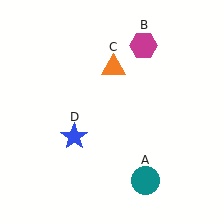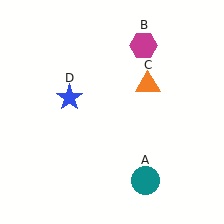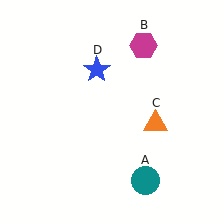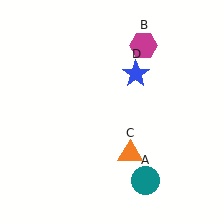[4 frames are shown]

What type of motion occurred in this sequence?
The orange triangle (object C), blue star (object D) rotated clockwise around the center of the scene.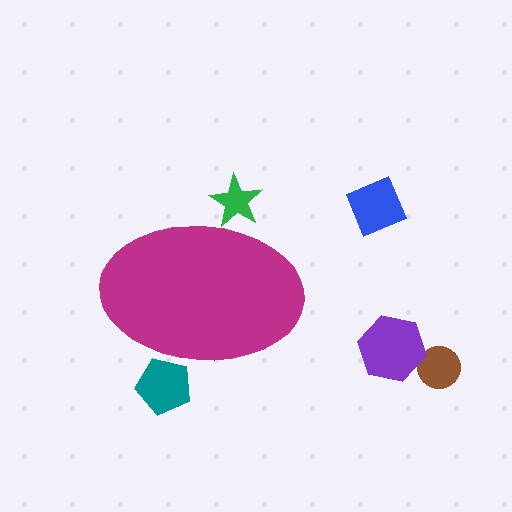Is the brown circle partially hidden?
No, the brown circle is fully visible.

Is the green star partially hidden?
Yes, the green star is partially hidden behind the magenta ellipse.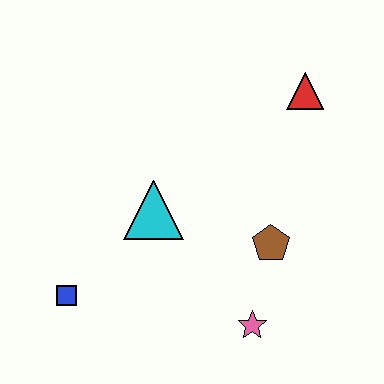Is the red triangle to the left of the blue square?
No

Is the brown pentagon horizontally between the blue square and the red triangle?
Yes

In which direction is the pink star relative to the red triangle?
The pink star is below the red triangle.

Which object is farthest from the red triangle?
The blue square is farthest from the red triangle.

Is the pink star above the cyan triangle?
No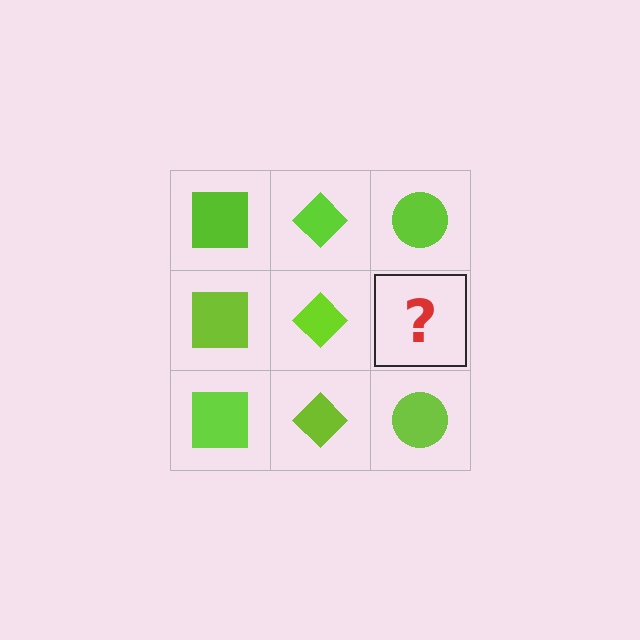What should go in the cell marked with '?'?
The missing cell should contain a lime circle.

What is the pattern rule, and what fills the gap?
The rule is that each column has a consistent shape. The gap should be filled with a lime circle.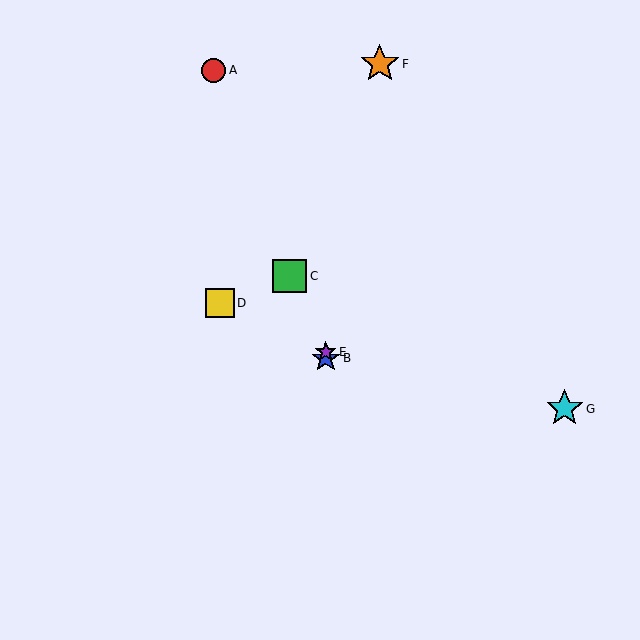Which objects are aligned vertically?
Objects B, E are aligned vertically.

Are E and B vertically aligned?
Yes, both are at x≈326.